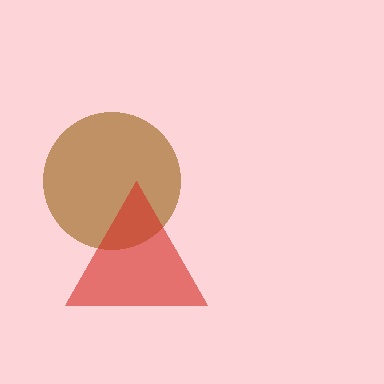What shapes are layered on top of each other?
The layered shapes are: a brown circle, a red triangle.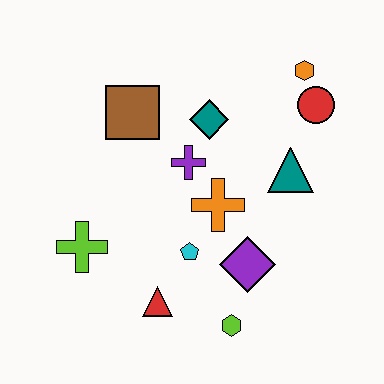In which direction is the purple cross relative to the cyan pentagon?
The purple cross is above the cyan pentagon.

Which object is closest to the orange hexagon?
The red circle is closest to the orange hexagon.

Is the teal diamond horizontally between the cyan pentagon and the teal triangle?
Yes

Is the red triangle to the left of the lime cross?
No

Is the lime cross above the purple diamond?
Yes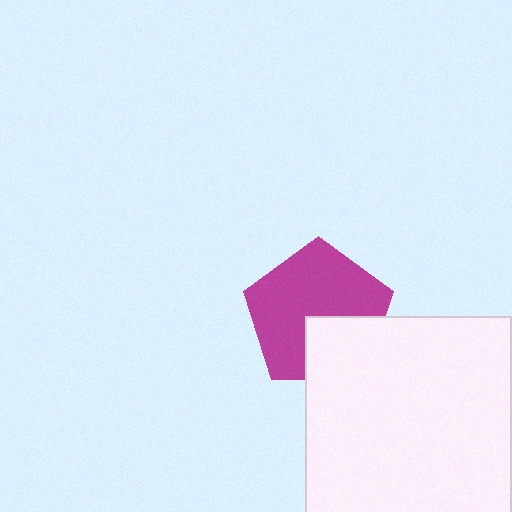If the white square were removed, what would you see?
You would see the complete magenta pentagon.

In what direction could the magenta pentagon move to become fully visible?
The magenta pentagon could move up. That would shift it out from behind the white square entirely.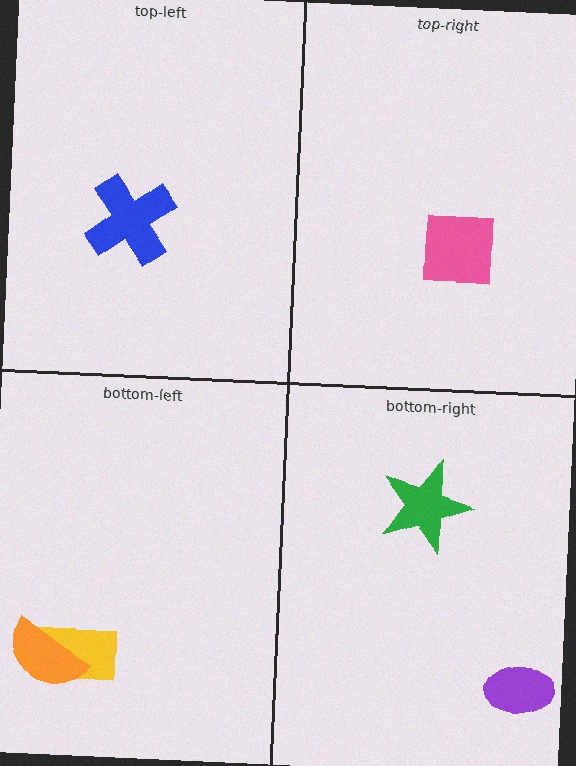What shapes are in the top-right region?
The pink square.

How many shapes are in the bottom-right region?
2.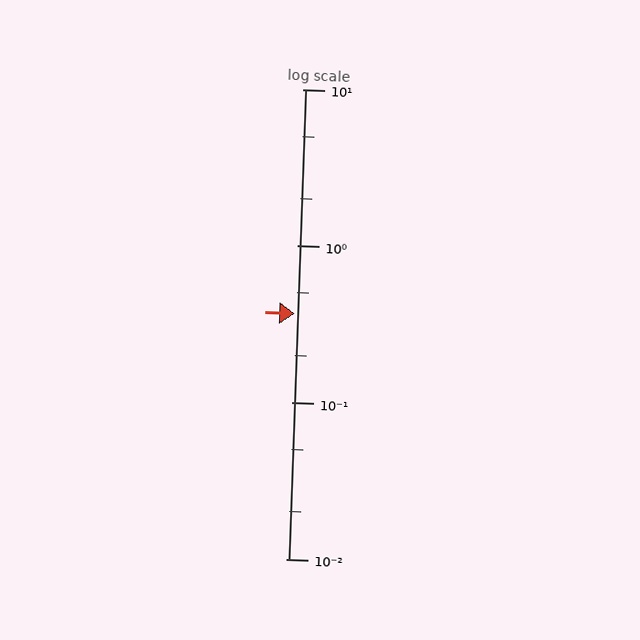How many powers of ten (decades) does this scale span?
The scale spans 3 decades, from 0.01 to 10.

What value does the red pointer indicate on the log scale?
The pointer indicates approximately 0.37.